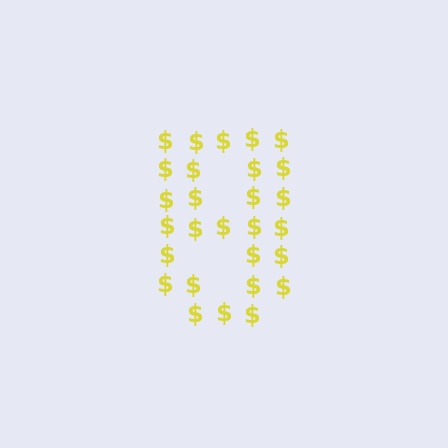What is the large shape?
The large shape is the digit 8.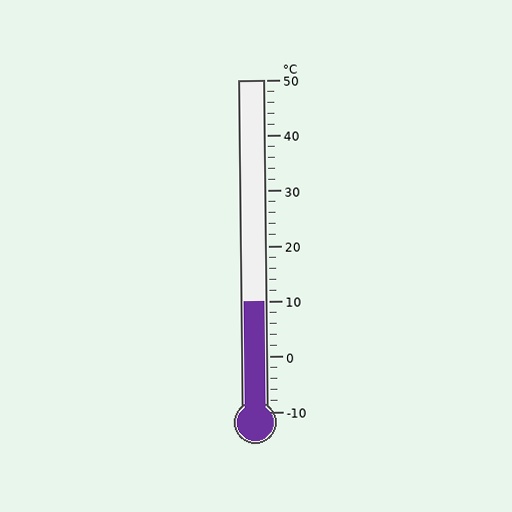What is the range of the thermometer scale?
The thermometer scale ranges from -10°C to 50°C.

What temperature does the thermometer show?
The thermometer shows approximately 10°C.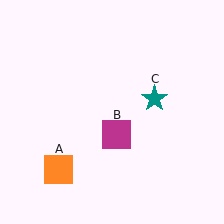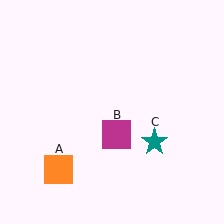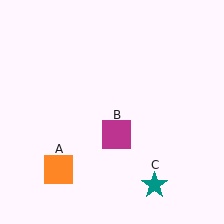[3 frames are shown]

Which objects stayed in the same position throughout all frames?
Orange square (object A) and magenta square (object B) remained stationary.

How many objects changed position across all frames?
1 object changed position: teal star (object C).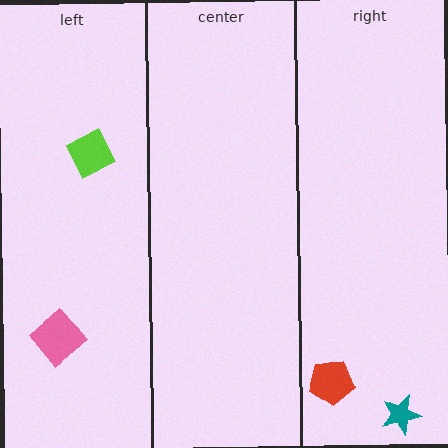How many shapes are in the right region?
2.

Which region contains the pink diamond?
The left region.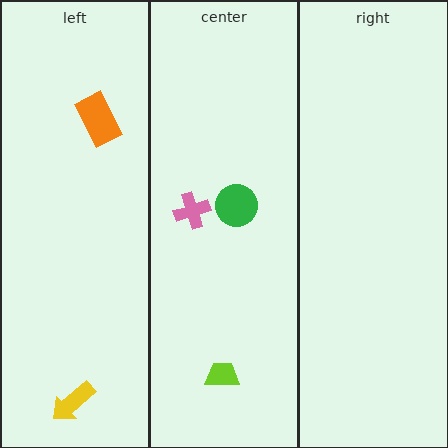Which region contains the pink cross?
The center region.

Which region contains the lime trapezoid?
The center region.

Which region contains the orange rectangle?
The left region.